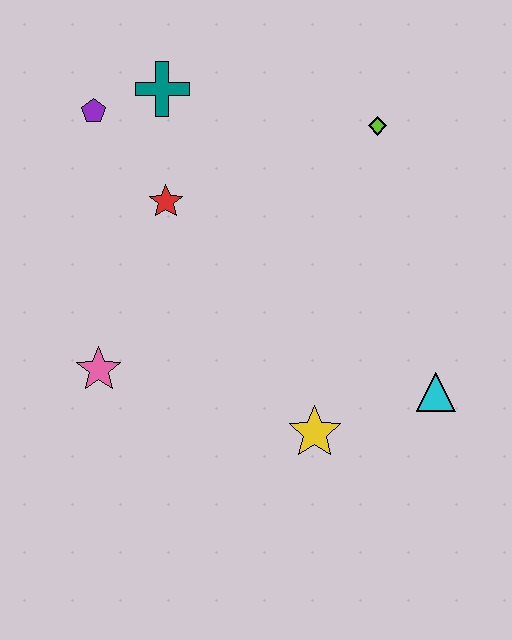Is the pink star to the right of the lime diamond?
No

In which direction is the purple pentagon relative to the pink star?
The purple pentagon is above the pink star.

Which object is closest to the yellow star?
The cyan triangle is closest to the yellow star.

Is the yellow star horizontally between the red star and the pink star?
No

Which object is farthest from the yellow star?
The purple pentagon is farthest from the yellow star.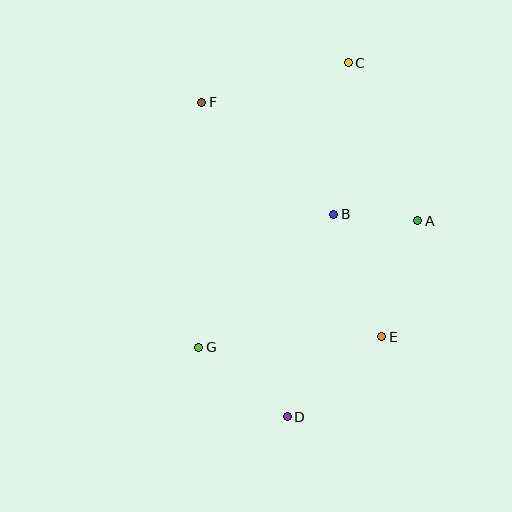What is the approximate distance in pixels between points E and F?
The distance between E and F is approximately 295 pixels.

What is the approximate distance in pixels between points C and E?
The distance between C and E is approximately 276 pixels.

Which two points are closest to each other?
Points A and B are closest to each other.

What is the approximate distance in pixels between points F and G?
The distance between F and G is approximately 245 pixels.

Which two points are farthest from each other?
Points C and D are farthest from each other.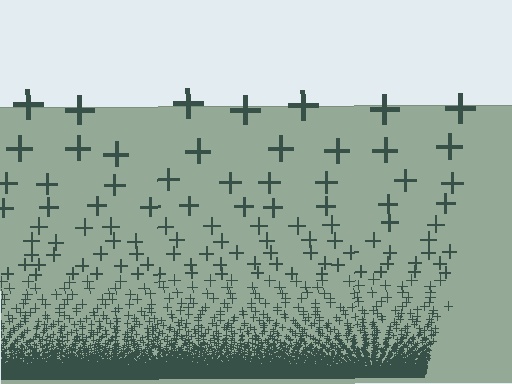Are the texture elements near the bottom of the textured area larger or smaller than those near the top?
Smaller. The gradient is inverted — elements near the bottom are smaller and denser.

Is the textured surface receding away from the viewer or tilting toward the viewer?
The surface appears to tilt toward the viewer. Texture elements get larger and sparser toward the top.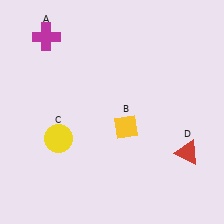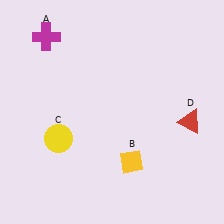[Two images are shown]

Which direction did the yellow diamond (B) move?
The yellow diamond (B) moved down.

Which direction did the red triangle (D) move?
The red triangle (D) moved up.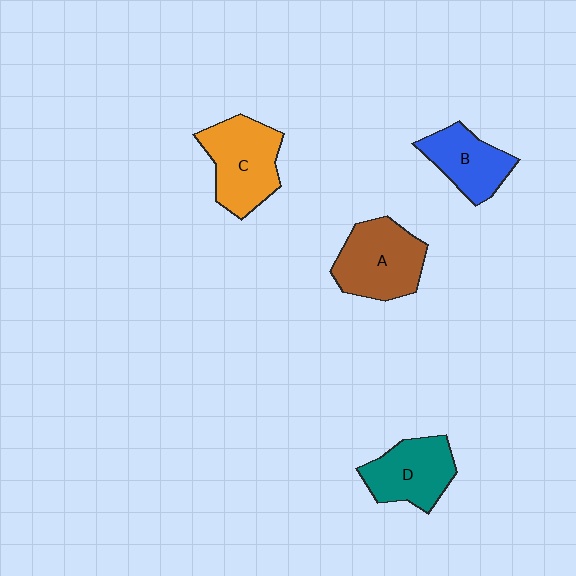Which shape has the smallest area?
Shape B (blue).